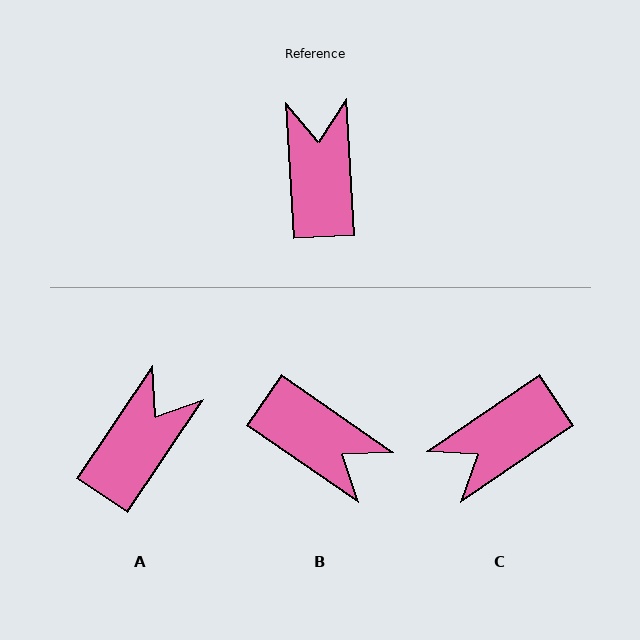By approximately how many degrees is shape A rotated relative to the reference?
Approximately 38 degrees clockwise.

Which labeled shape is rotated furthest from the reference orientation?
B, about 128 degrees away.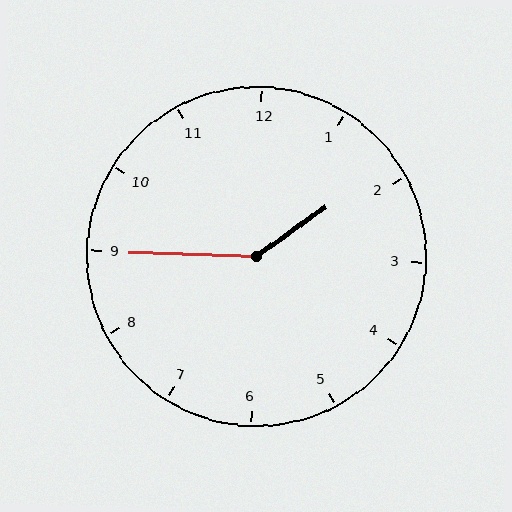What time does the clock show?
1:45.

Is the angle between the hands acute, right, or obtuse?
It is obtuse.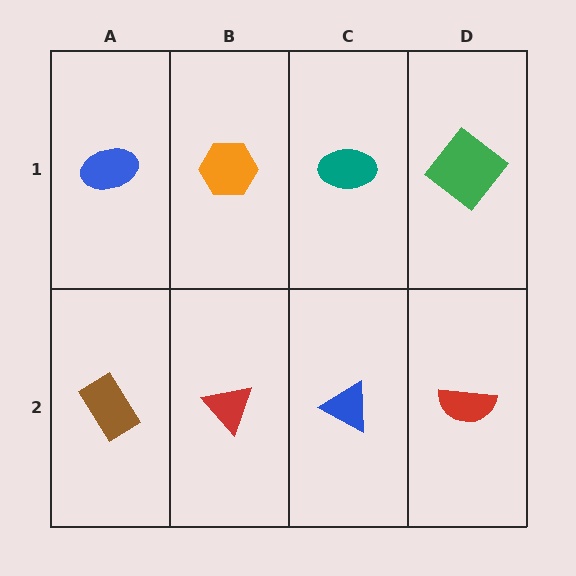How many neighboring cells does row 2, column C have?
3.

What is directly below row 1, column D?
A red semicircle.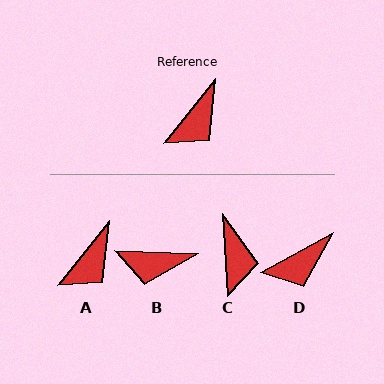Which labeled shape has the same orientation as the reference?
A.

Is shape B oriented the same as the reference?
No, it is off by about 54 degrees.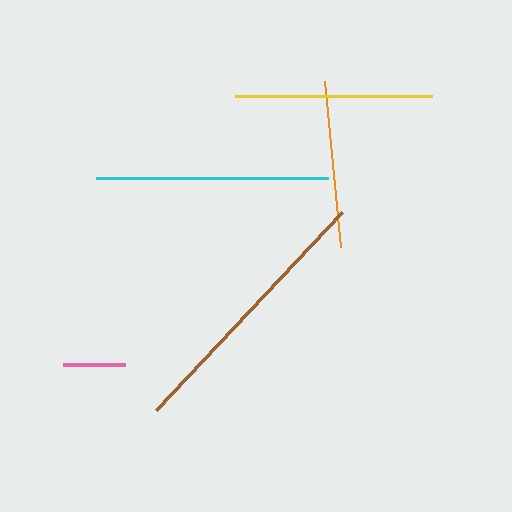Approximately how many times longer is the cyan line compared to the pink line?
The cyan line is approximately 3.7 times the length of the pink line.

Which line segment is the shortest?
The pink line is the shortest at approximately 62 pixels.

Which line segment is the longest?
The brown line is the longest at approximately 272 pixels.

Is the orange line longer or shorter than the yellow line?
The yellow line is longer than the orange line.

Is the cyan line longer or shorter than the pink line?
The cyan line is longer than the pink line.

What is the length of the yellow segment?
The yellow segment is approximately 197 pixels long.